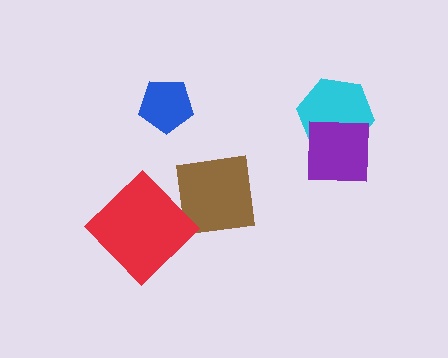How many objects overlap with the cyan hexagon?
1 object overlaps with the cyan hexagon.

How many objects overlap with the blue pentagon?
0 objects overlap with the blue pentagon.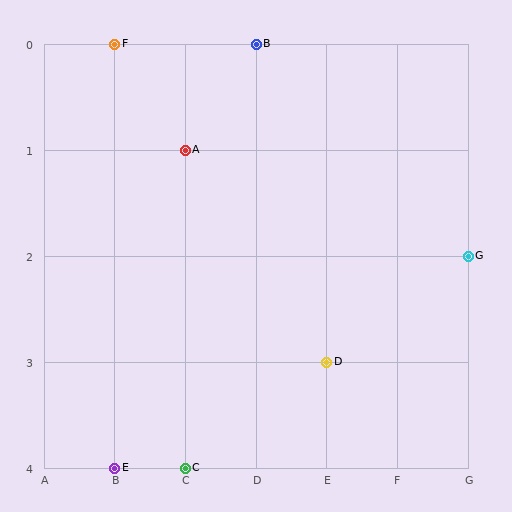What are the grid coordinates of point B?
Point B is at grid coordinates (D, 0).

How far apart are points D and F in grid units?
Points D and F are 3 columns and 3 rows apart (about 4.2 grid units diagonally).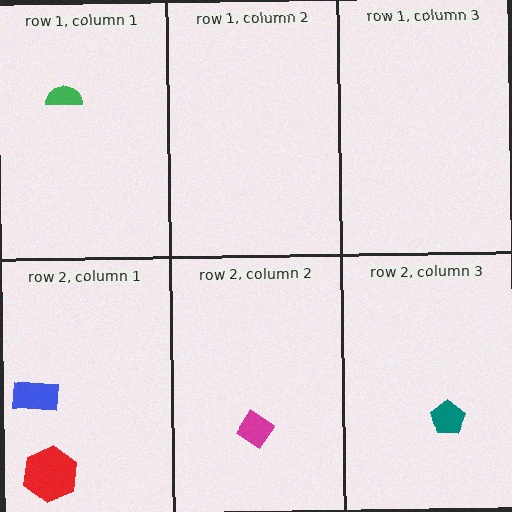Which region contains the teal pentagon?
The row 2, column 3 region.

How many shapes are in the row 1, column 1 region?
1.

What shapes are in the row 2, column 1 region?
The blue rectangle, the red hexagon.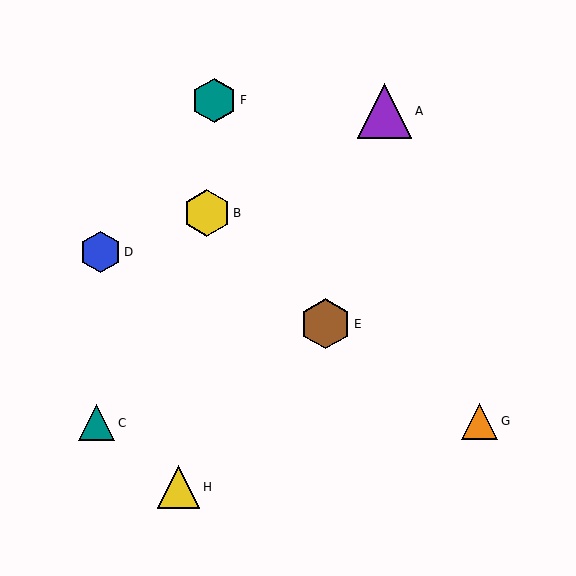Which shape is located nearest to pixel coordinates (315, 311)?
The brown hexagon (labeled E) at (325, 324) is nearest to that location.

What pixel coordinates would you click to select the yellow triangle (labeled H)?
Click at (179, 487) to select the yellow triangle H.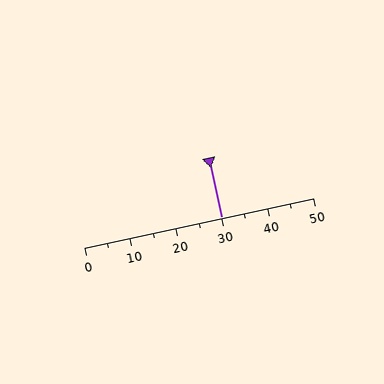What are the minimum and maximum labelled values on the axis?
The axis runs from 0 to 50.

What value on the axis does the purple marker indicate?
The marker indicates approximately 30.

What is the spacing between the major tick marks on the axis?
The major ticks are spaced 10 apart.